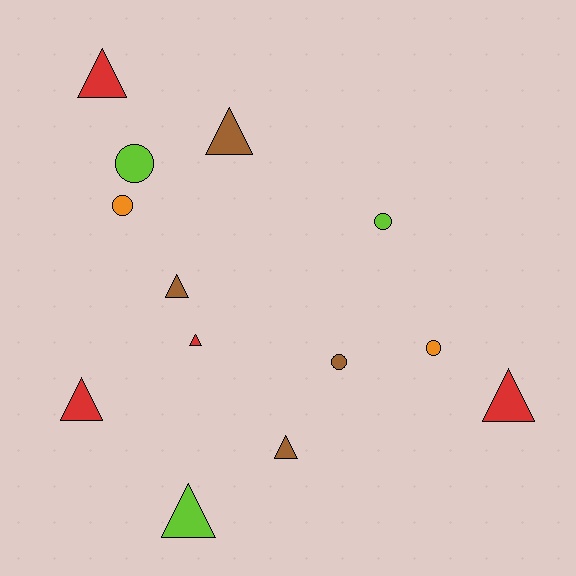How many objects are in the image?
There are 13 objects.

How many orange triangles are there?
There are no orange triangles.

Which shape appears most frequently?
Triangle, with 8 objects.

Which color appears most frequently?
Red, with 4 objects.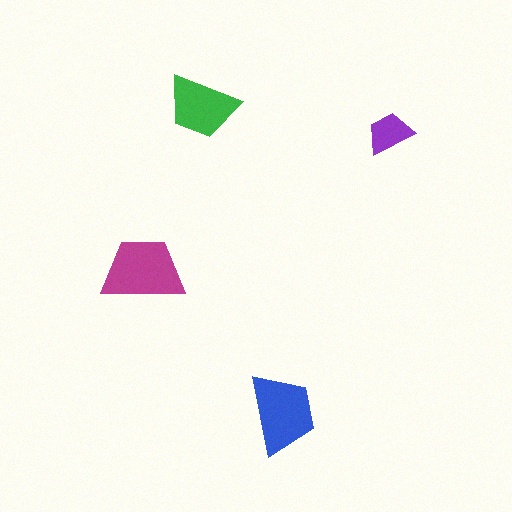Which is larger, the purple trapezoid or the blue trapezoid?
The blue one.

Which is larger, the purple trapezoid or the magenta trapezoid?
The magenta one.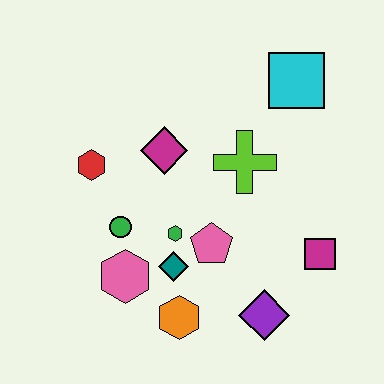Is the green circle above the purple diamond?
Yes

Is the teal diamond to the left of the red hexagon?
No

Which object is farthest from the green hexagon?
The cyan square is farthest from the green hexagon.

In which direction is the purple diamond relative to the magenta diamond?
The purple diamond is below the magenta diamond.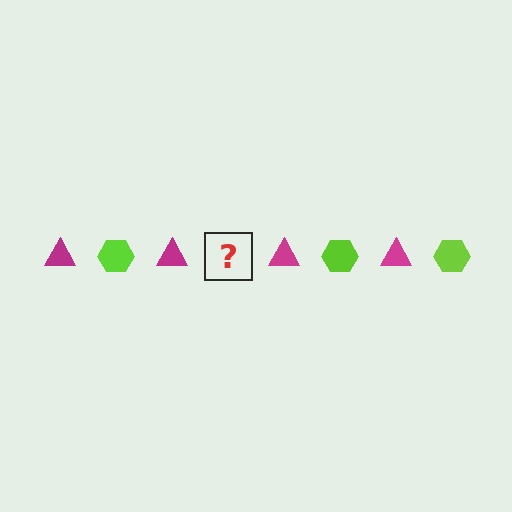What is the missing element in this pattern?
The missing element is a lime hexagon.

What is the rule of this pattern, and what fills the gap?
The rule is that the pattern alternates between magenta triangle and lime hexagon. The gap should be filled with a lime hexagon.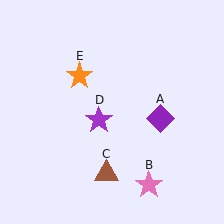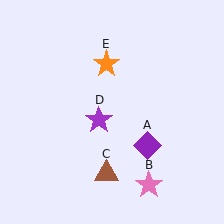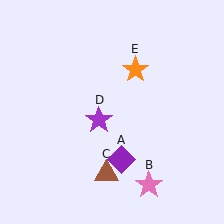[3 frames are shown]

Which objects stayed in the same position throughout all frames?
Pink star (object B) and brown triangle (object C) and purple star (object D) remained stationary.